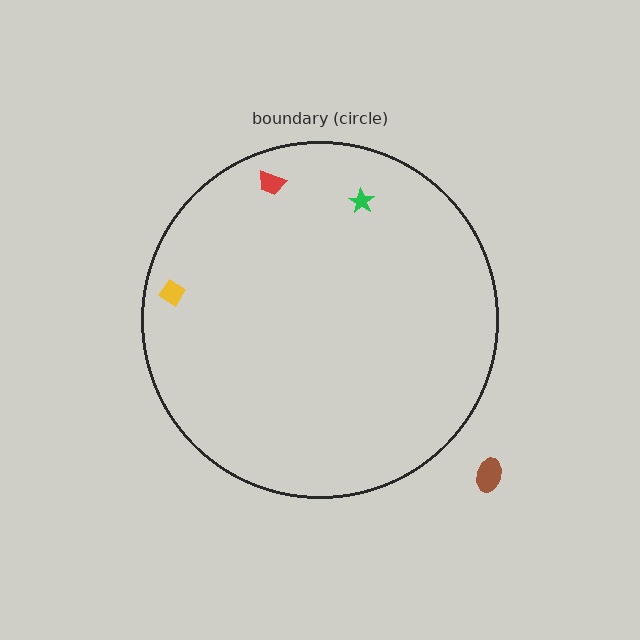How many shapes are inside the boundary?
3 inside, 1 outside.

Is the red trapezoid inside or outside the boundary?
Inside.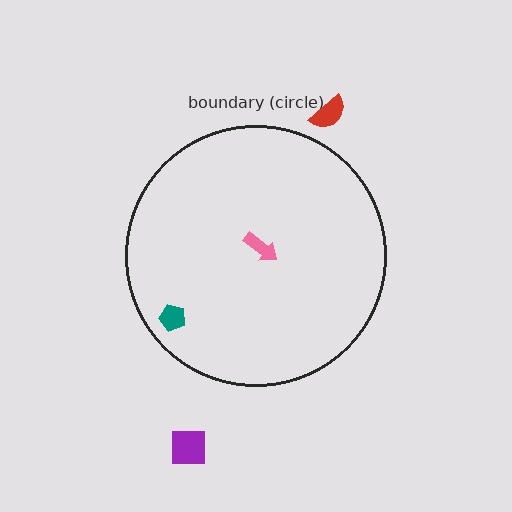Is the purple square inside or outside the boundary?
Outside.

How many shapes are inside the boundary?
2 inside, 2 outside.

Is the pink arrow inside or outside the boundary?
Inside.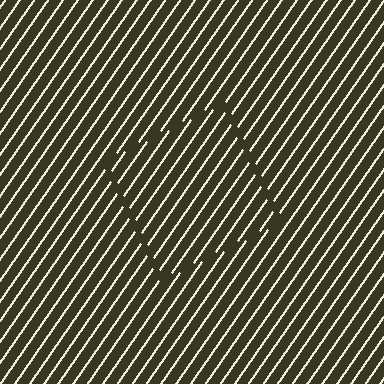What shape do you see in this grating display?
An illusory square. The interior of the shape contains the same grating, shifted by half a period — the contour is defined by the phase discontinuity where line-ends from the inner and outer gratings abut.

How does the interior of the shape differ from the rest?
The interior of the shape contains the same grating, shifted by half a period — the contour is defined by the phase discontinuity where line-ends from the inner and outer gratings abut.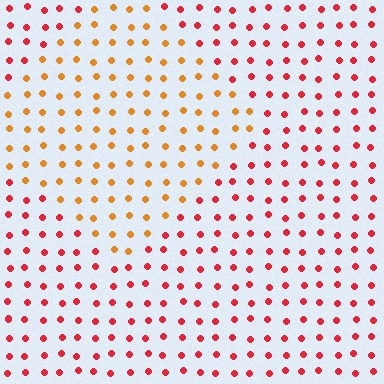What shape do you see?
I see a diamond.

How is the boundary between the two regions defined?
The boundary is defined purely by a slight shift in hue (about 39 degrees). Spacing, size, and orientation are identical on both sides.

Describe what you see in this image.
The image is filled with small red elements in a uniform arrangement. A diamond-shaped region is visible where the elements are tinted to a slightly different hue, forming a subtle color boundary.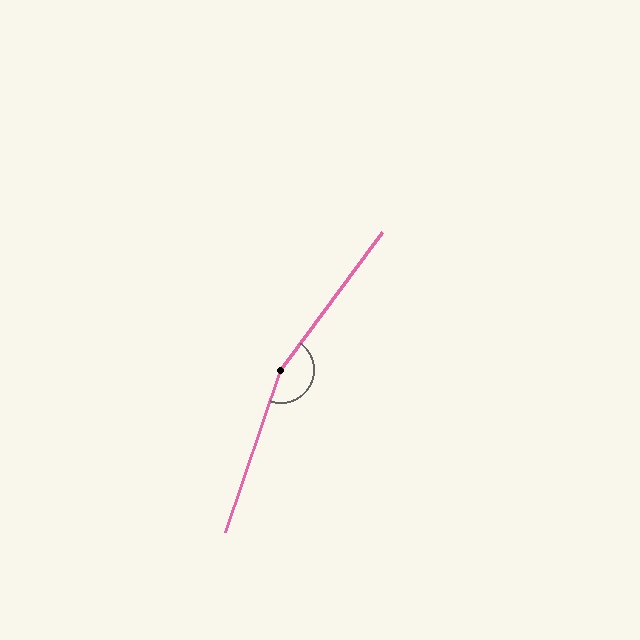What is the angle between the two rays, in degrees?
Approximately 162 degrees.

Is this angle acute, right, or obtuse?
It is obtuse.